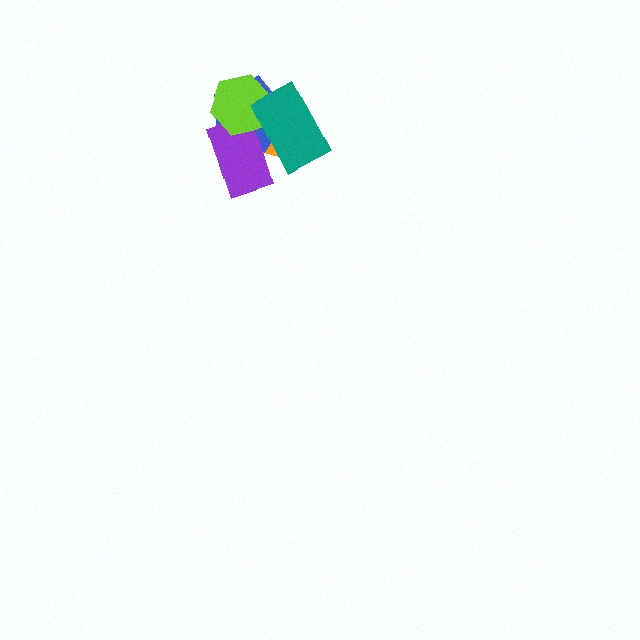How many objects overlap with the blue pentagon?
4 objects overlap with the blue pentagon.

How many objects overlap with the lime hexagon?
4 objects overlap with the lime hexagon.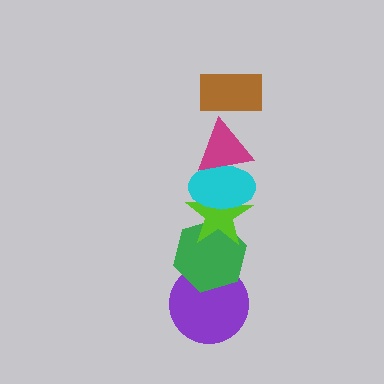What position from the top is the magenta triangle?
The magenta triangle is 2nd from the top.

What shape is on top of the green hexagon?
The lime star is on top of the green hexagon.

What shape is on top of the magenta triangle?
The brown rectangle is on top of the magenta triangle.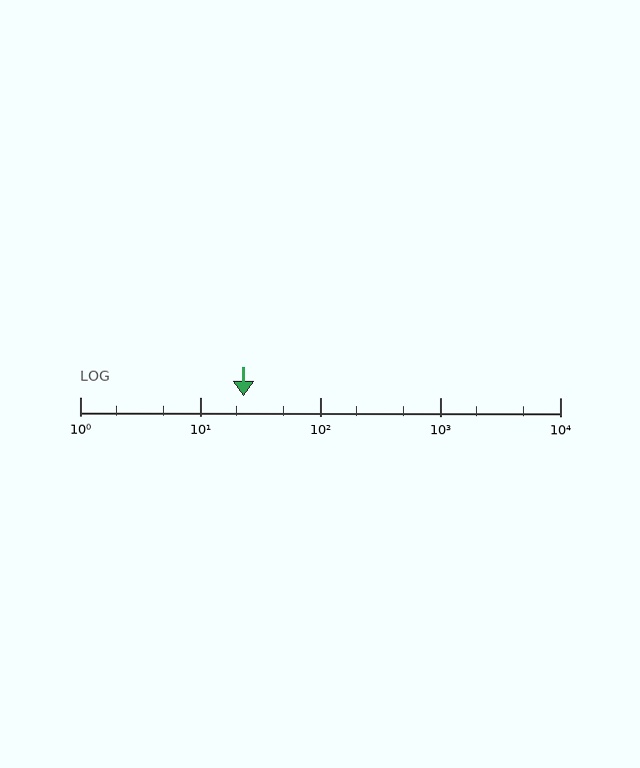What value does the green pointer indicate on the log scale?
The pointer indicates approximately 23.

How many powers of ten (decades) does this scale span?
The scale spans 4 decades, from 1 to 10000.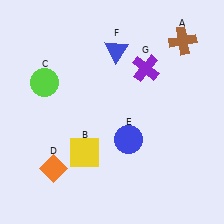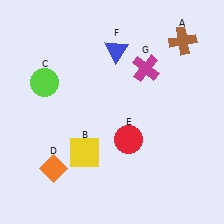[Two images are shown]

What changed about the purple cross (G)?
In Image 1, G is purple. In Image 2, it changed to magenta.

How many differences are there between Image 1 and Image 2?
There are 2 differences between the two images.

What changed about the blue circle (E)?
In Image 1, E is blue. In Image 2, it changed to red.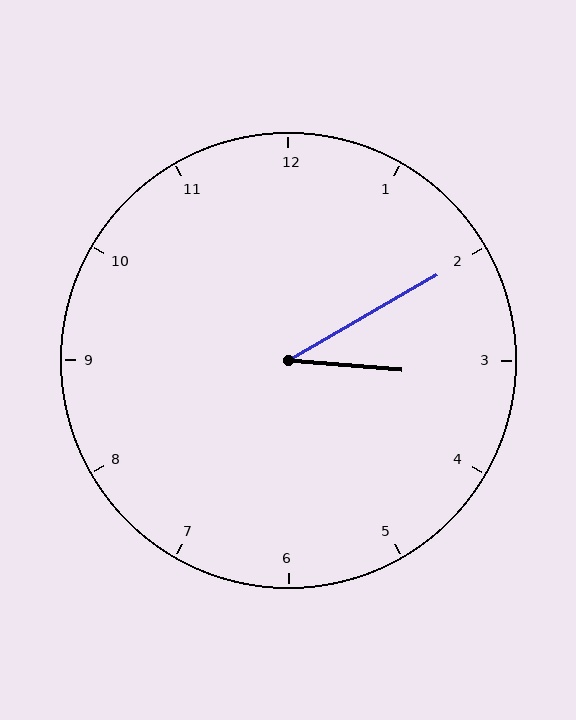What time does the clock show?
3:10.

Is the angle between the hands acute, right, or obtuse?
It is acute.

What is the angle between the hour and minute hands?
Approximately 35 degrees.